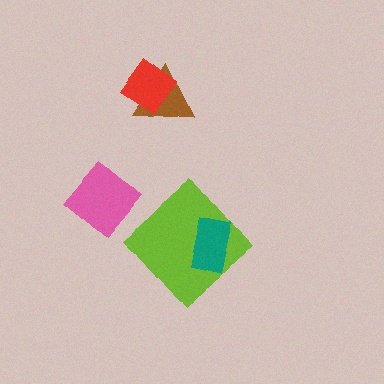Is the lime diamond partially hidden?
Yes, it is partially covered by another shape.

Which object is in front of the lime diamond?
The teal rectangle is in front of the lime diamond.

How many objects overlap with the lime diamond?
1 object overlaps with the lime diamond.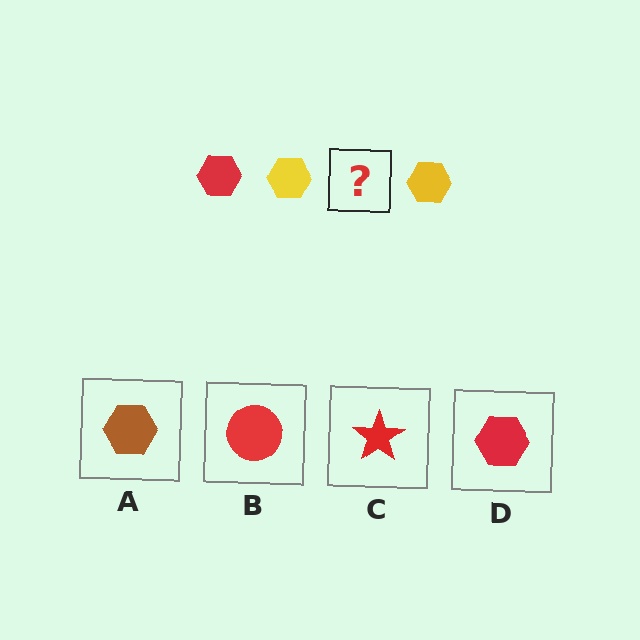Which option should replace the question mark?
Option D.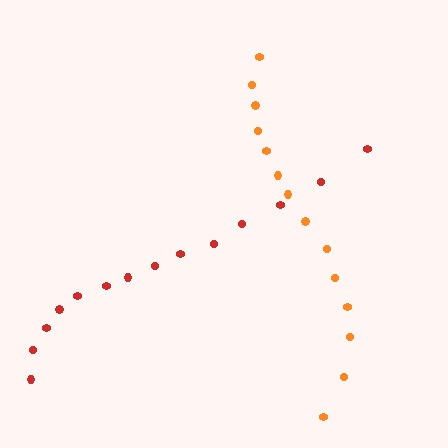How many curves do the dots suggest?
There are 2 distinct paths.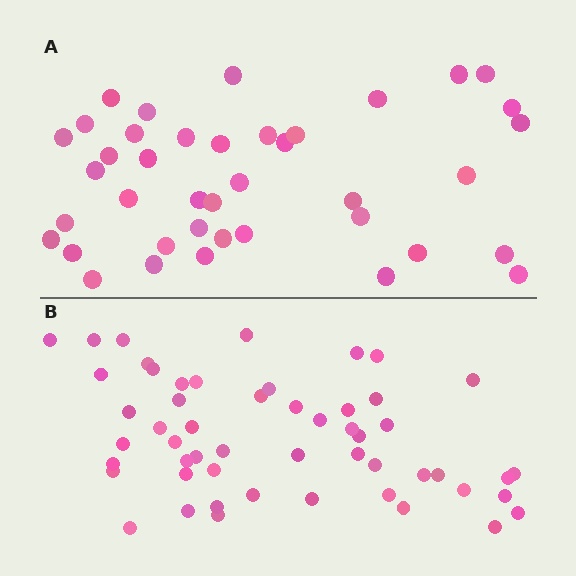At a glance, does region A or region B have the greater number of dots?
Region B (the bottom region) has more dots.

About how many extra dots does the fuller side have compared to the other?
Region B has approximately 15 more dots than region A.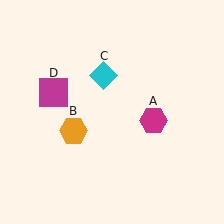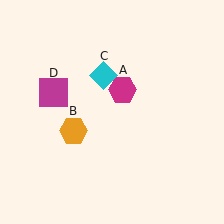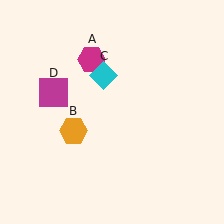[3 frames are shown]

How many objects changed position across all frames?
1 object changed position: magenta hexagon (object A).